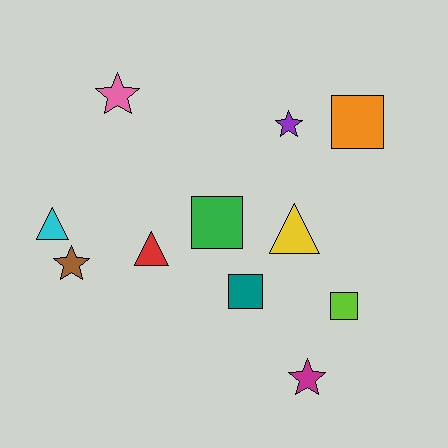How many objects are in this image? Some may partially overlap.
There are 11 objects.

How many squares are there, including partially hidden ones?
There are 4 squares.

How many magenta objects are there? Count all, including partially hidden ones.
There is 1 magenta object.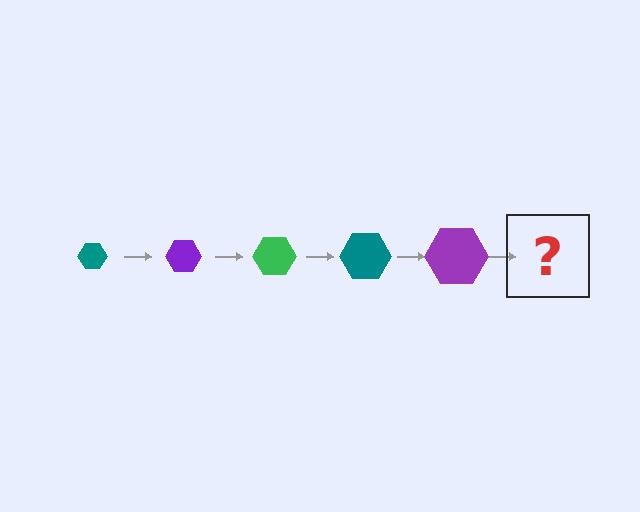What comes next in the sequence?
The next element should be a green hexagon, larger than the previous one.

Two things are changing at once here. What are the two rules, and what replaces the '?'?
The two rules are that the hexagon grows larger each step and the color cycles through teal, purple, and green. The '?' should be a green hexagon, larger than the previous one.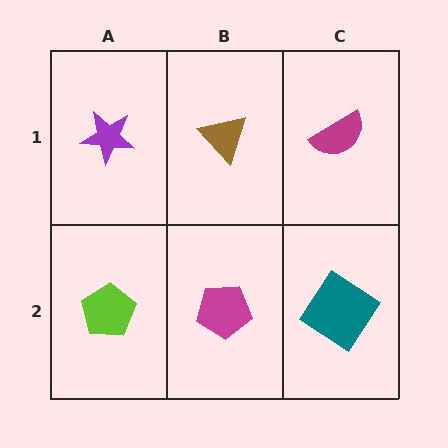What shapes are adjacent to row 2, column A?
A purple star (row 1, column A), a magenta pentagon (row 2, column B).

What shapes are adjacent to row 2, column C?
A magenta semicircle (row 1, column C), a magenta pentagon (row 2, column B).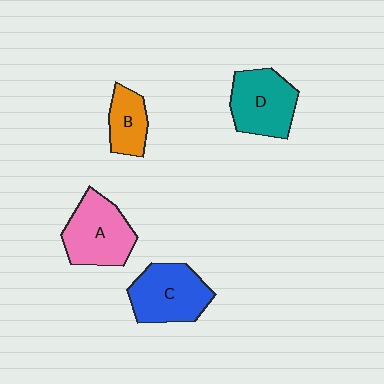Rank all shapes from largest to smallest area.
From largest to smallest: A (pink), C (blue), D (teal), B (orange).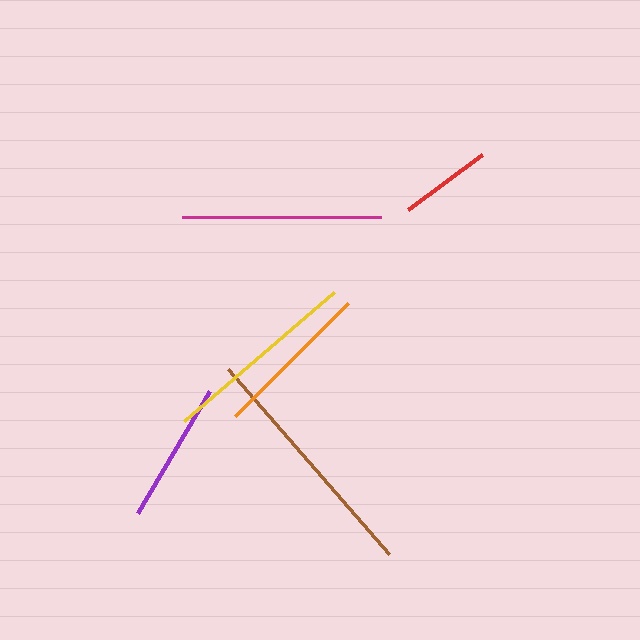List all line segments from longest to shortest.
From longest to shortest: brown, magenta, yellow, orange, purple, red.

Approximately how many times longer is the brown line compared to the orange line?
The brown line is approximately 1.5 times the length of the orange line.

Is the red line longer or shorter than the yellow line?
The yellow line is longer than the red line.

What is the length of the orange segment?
The orange segment is approximately 160 pixels long.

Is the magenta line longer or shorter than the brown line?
The brown line is longer than the magenta line.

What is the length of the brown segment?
The brown segment is approximately 244 pixels long.